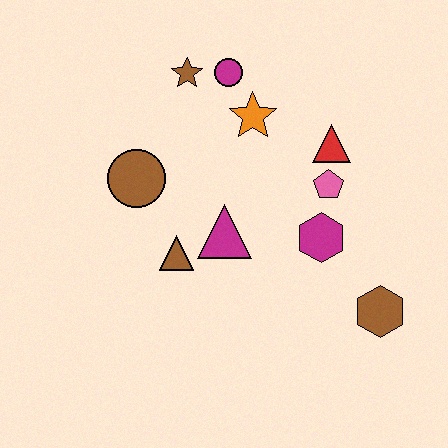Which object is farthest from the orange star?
The brown hexagon is farthest from the orange star.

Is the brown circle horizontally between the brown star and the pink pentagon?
No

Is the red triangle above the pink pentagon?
Yes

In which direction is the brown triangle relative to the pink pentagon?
The brown triangle is to the left of the pink pentagon.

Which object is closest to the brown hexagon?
The magenta hexagon is closest to the brown hexagon.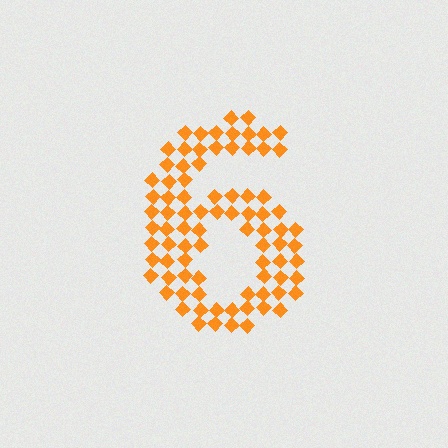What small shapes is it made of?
It is made of small diamonds.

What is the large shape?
The large shape is the digit 6.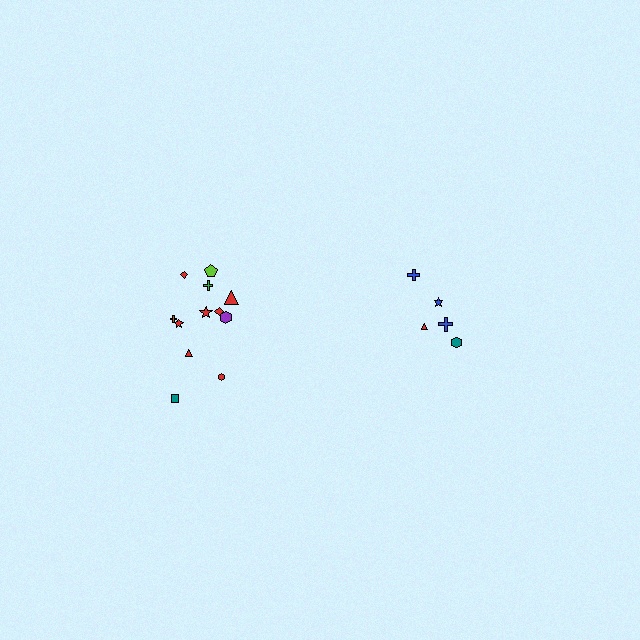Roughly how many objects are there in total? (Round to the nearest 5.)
Roughly 15 objects in total.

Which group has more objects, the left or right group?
The left group.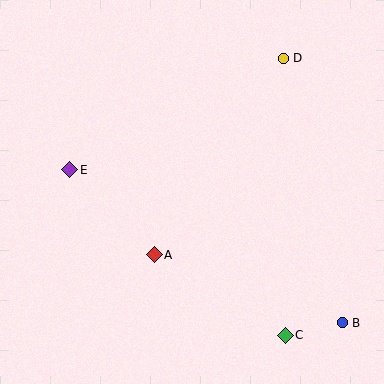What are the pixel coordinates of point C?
Point C is at (285, 335).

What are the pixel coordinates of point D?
Point D is at (283, 58).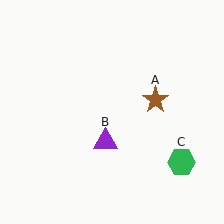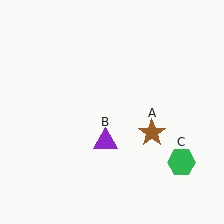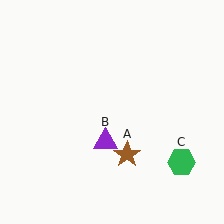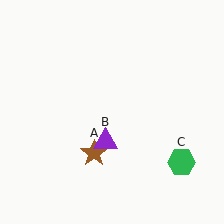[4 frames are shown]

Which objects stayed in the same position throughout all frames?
Purple triangle (object B) and green hexagon (object C) remained stationary.